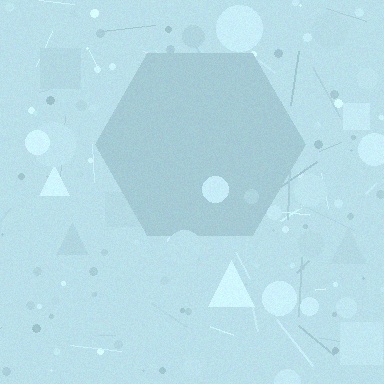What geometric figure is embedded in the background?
A hexagon is embedded in the background.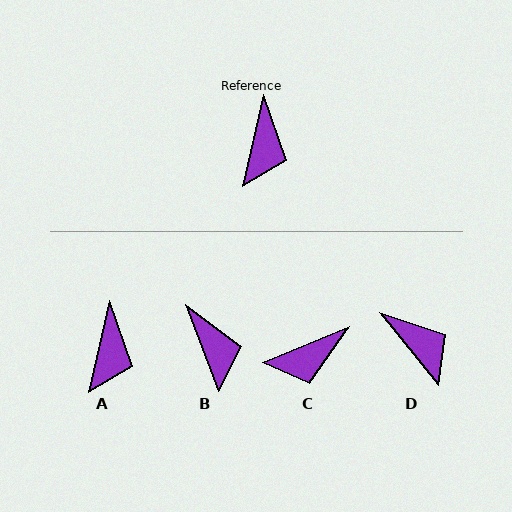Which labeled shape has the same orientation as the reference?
A.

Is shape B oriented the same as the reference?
No, it is off by about 33 degrees.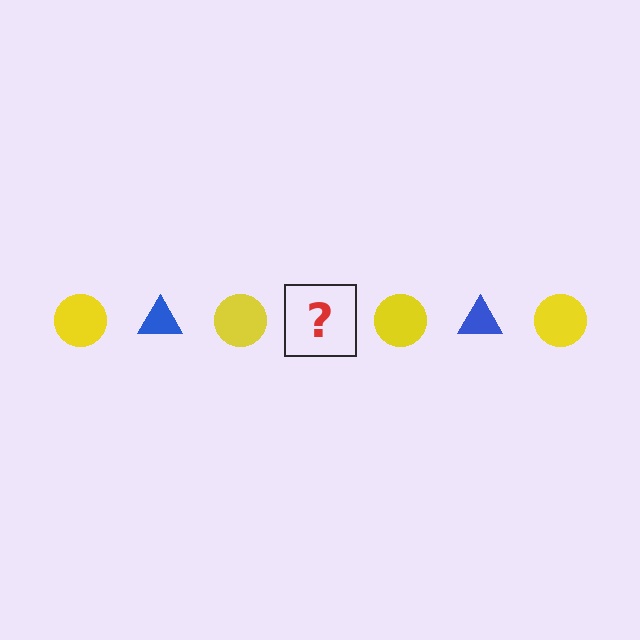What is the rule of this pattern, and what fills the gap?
The rule is that the pattern alternates between yellow circle and blue triangle. The gap should be filled with a blue triangle.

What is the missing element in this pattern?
The missing element is a blue triangle.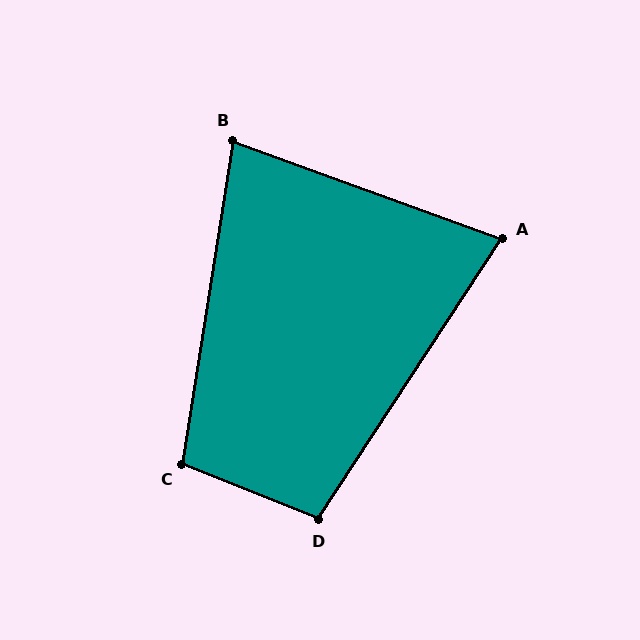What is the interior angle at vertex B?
Approximately 79 degrees (acute).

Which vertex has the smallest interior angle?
A, at approximately 77 degrees.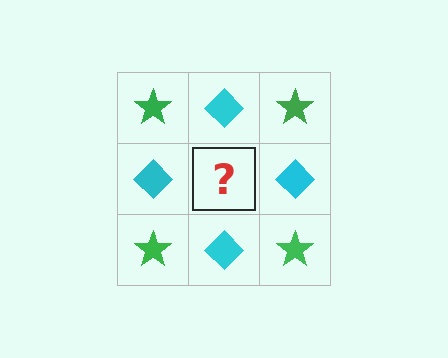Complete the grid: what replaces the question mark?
The question mark should be replaced with a green star.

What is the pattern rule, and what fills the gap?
The rule is that it alternates green star and cyan diamond in a checkerboard pattern. The gap should be filled with a green star.